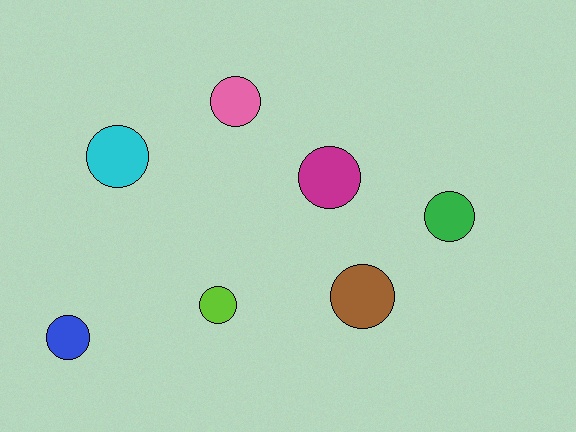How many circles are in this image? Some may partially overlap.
There are 7 circles.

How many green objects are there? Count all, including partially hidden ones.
There is 1 green object.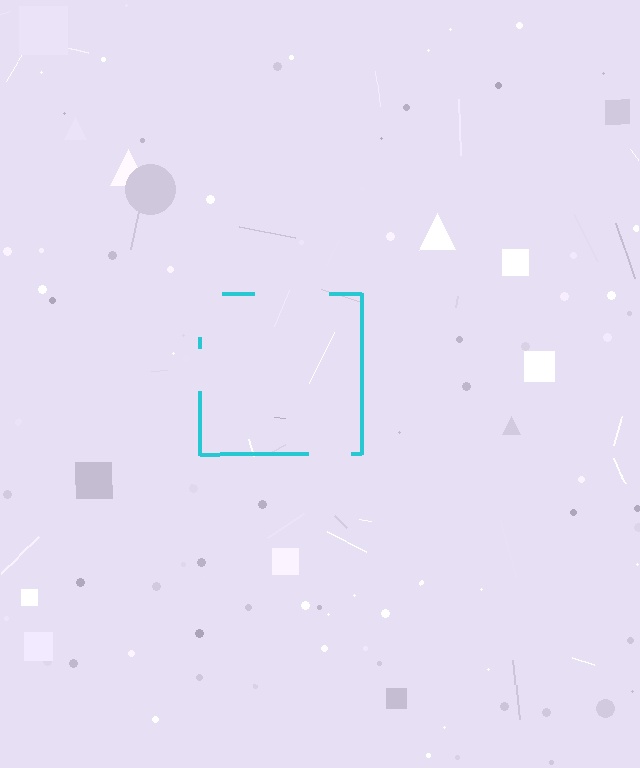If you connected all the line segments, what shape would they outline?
They would outline a square.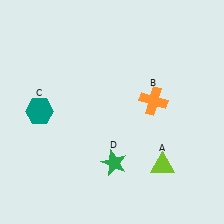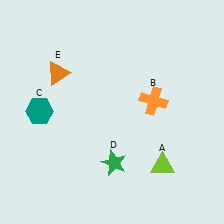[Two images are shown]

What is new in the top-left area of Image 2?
An orange triangle (E) was added in the top-left area of Image 2.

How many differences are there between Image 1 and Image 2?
There is 1 difference between the two images.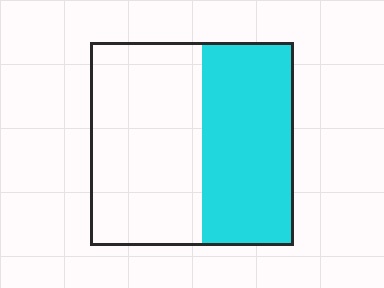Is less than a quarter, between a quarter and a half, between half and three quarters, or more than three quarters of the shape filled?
Between a quarter and a half.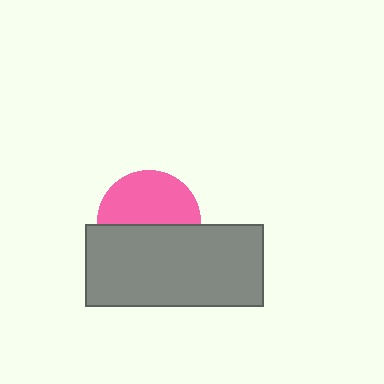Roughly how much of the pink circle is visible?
About half of it is visible (roughly 52%).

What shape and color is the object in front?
The object in front is a gray rectangle.